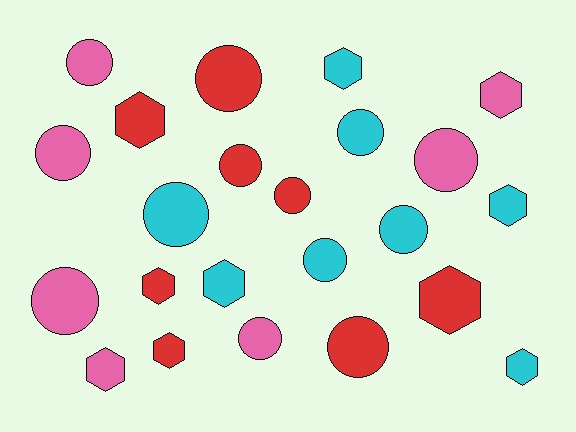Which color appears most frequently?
Red, with 8 objects.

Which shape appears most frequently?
Circle, with 13 objects.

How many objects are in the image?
There are 23 objects.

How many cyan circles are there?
There are 4 cyan circles.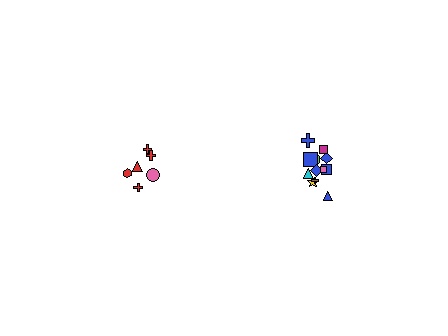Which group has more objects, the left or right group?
The right group.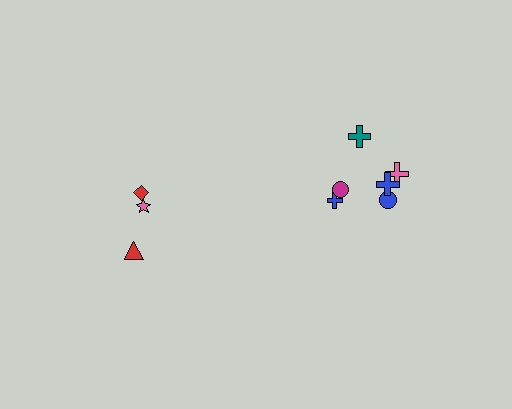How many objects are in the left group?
There are 3 objects.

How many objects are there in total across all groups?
There are 9 objects.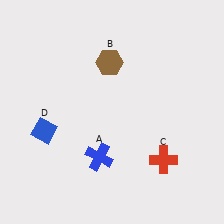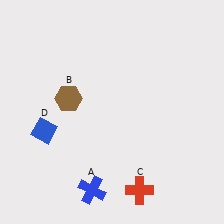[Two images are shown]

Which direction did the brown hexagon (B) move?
The brown hexagon (B) moved left.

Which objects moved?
The objects that moved are: the blue cross (A), the brown hexagon (B), the red cross (C).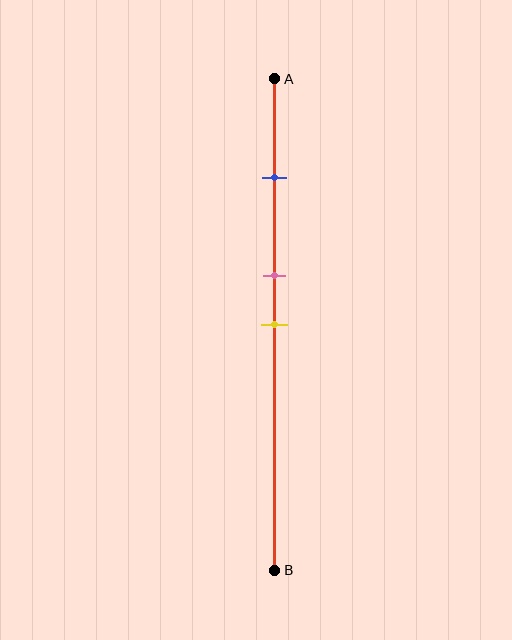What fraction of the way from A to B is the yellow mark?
The yellow mark is approximately 50% (0.5) of the way from A to B.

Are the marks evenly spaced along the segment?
No, the marks are not evenly spaced.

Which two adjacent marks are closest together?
The pink and yellow marks are the closest adjacent pair.